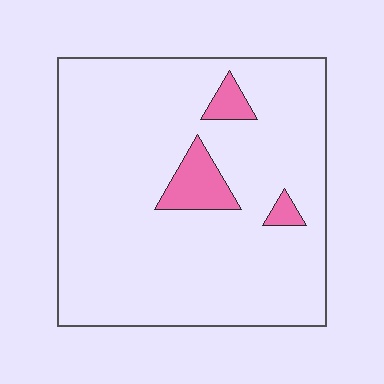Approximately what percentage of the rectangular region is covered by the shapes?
Approximately 10%.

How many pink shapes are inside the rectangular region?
3.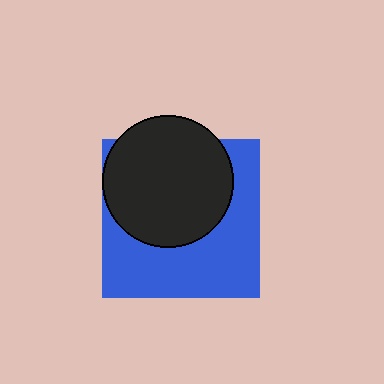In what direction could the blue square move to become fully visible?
The blue square could move down. That would shift it out from behind the black circle entirely.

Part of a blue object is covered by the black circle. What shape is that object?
It is a square.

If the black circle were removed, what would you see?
You would see the complete blue square.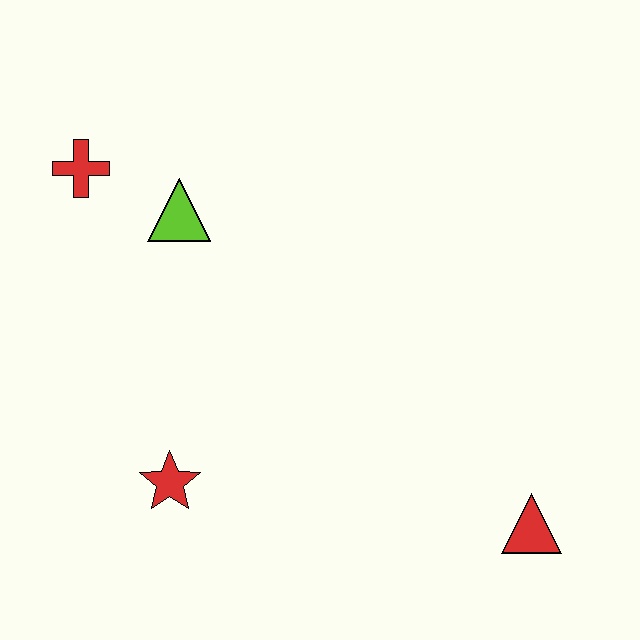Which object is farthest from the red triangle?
The red cross is farthest from the red triangle.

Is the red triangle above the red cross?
No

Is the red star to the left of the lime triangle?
Yes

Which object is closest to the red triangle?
The red star is closest to the red triangle.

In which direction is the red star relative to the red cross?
The red star is below the red cross.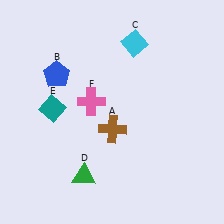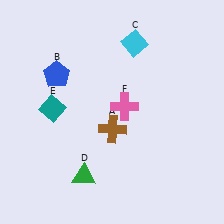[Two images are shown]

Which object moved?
The pink cross (F) moved right.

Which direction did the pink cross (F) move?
The pink cross (F) moved right.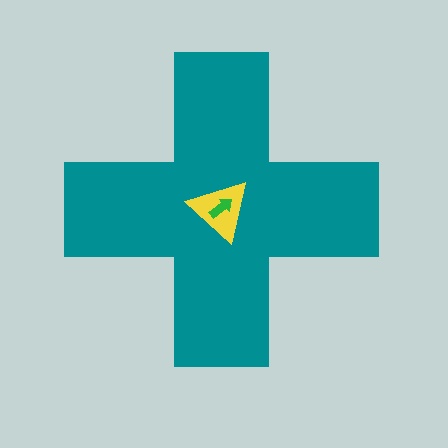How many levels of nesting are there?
3.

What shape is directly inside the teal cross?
The yellow triangle.